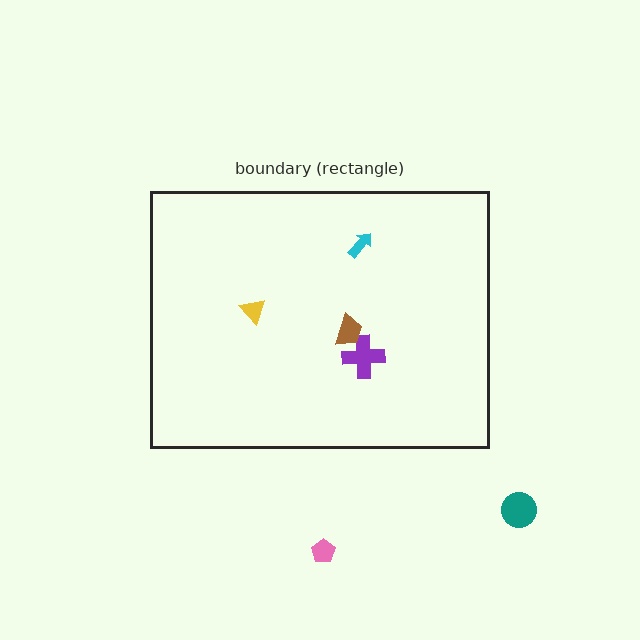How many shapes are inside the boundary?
4 inside, 2 outside.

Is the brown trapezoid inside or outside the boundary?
Inside.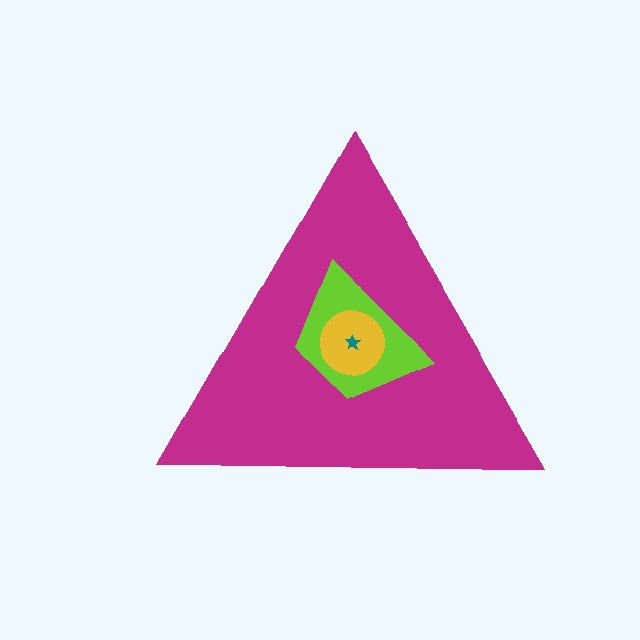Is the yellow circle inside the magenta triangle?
Yes.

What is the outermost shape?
The magenta triangle.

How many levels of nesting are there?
4.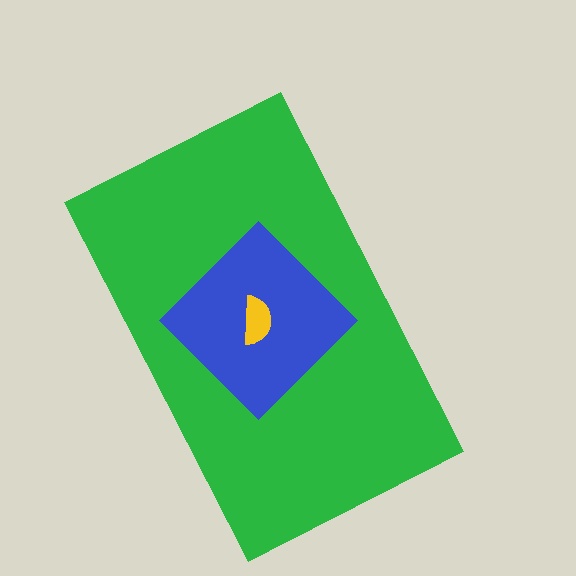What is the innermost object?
The yellow semicircle.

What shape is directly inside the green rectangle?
The blue diamond.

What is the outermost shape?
The green rectangle.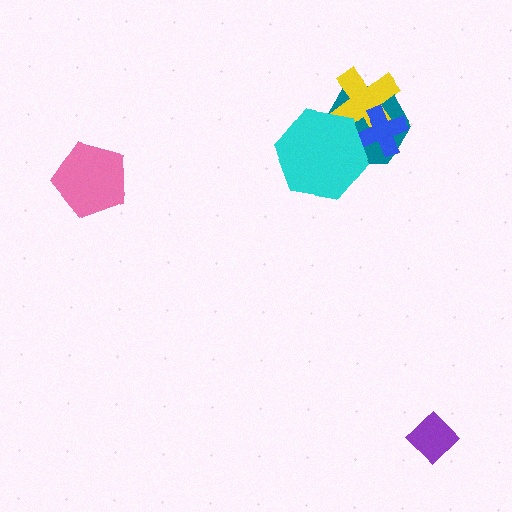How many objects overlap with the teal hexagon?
3 objects overlap with the teal hexagon.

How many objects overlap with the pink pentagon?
0 objects overlap with the pink pentagon.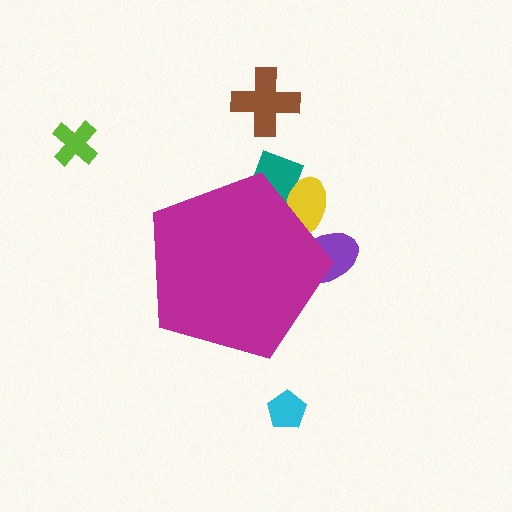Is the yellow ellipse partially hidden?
Yes, the yellow ellipse is partially hidden behind the magenta pentagon.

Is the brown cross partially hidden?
No, the brown cross is fully visible.